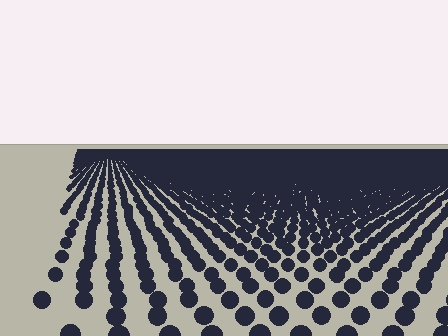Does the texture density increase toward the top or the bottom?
Density increases toward the top.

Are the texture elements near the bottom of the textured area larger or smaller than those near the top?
Larger. Near the bottom, elements are closer to the viewer and appear at a bigger on-screen size.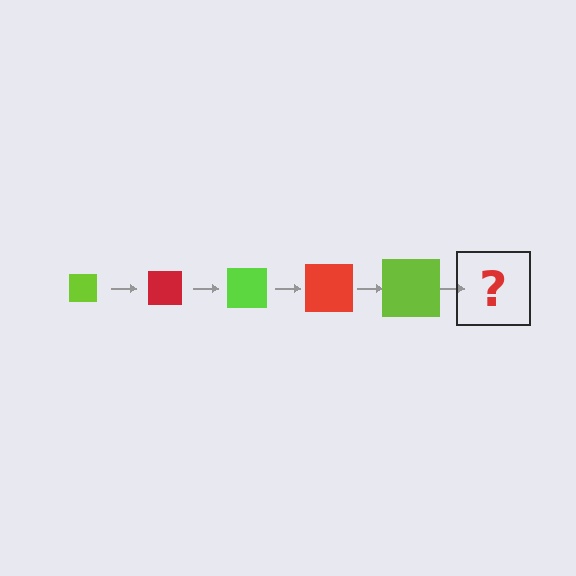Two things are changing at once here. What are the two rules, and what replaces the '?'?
The two rules are that the square grows larger each step and the color cycles through lime and red. The '?' should be a red square, larger than the previous one.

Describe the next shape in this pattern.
It should be a red square, larger than the previous one.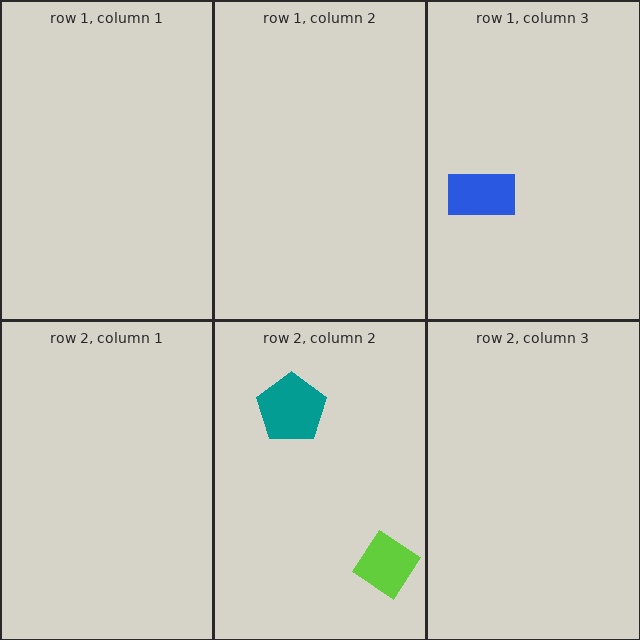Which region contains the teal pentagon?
The row 2, column 2 region.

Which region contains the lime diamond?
The row 2, column 2 region.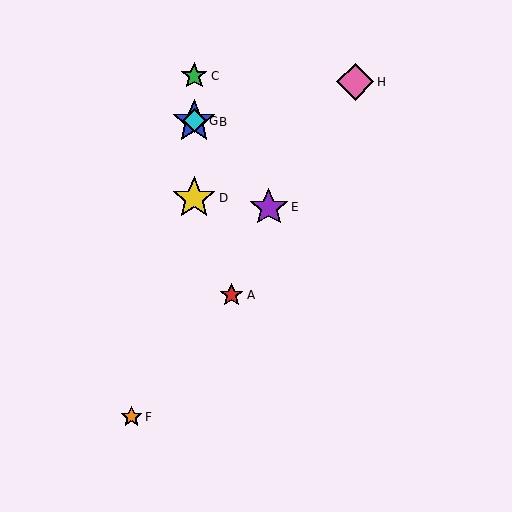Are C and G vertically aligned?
Yes, both are at x≈194.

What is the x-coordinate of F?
Object F is at x≈132.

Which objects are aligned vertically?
Objects B, C, D, G are aligned vertically.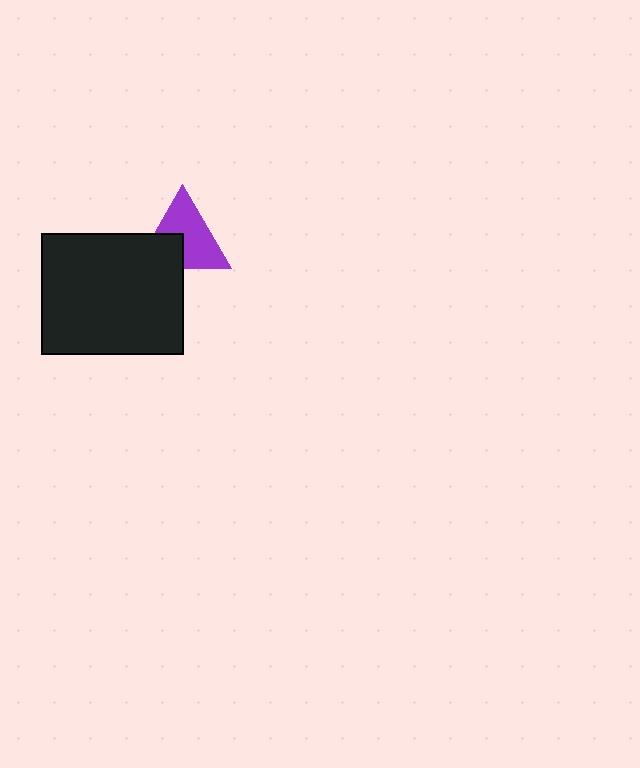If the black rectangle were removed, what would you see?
You would see the complete purple triangle.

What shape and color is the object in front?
The object in front is a black rectangle.